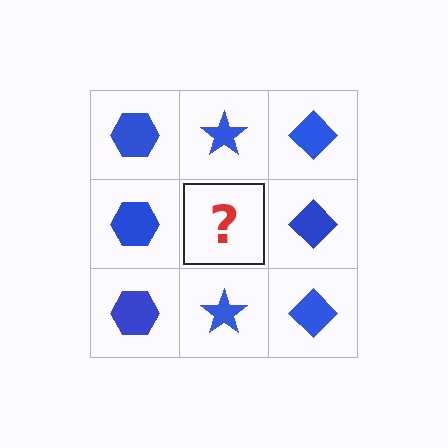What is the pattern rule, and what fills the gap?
The rule is that each column has a consistent shape. The gap should be filled with a blue star.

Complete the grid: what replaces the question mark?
The question mark should be replaced with a blue star.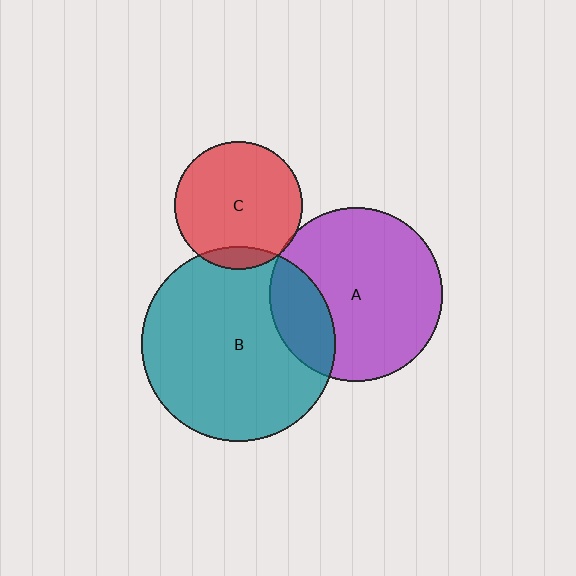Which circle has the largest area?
Circle B (teal).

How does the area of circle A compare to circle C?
Approximately 1.8 times.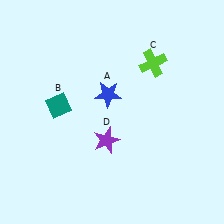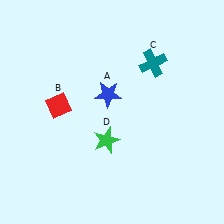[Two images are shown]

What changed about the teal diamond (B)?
In Image 1, B is teal. In Image 2, it changed to red.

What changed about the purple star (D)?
In Image 1, D is purple. In Image 2, it changed to green.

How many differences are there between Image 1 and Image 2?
There are 3 differences between the two images.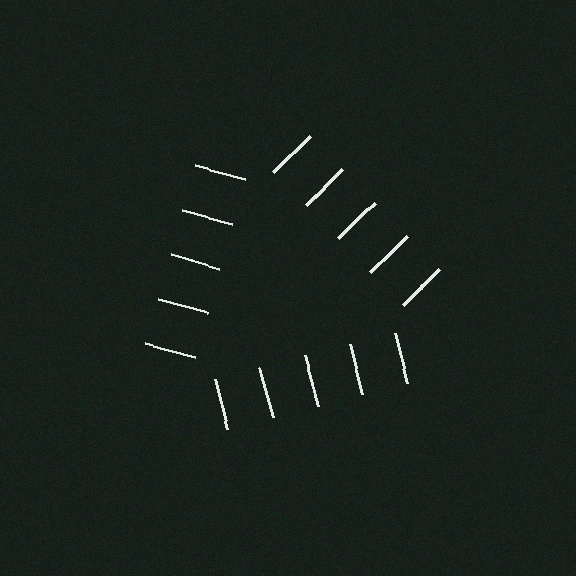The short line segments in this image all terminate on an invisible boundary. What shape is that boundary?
An illusory triangle — the line segments terminate on its edges but no continuous stroke is drawn.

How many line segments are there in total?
15 — 5 along each of the 3 edges.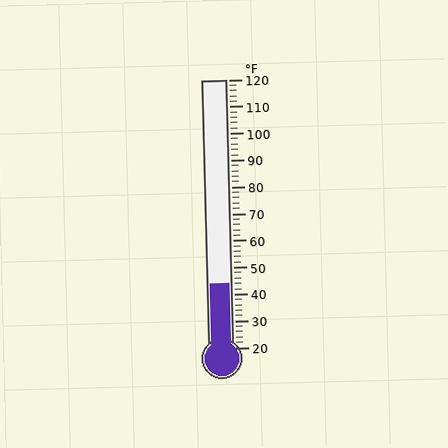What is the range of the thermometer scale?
The thermometer scale ranges from 20°F to 120°F.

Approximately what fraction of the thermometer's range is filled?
The thermometer is filled to approximately 25% of its range.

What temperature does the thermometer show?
The thermometer shows approximately 44°F.